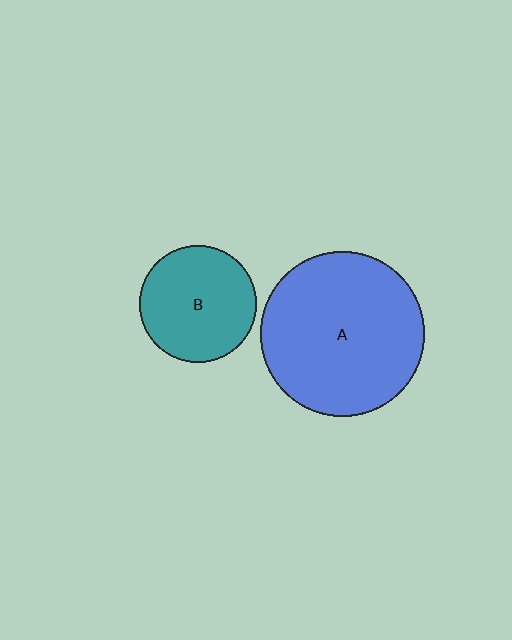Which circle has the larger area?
Circle A (blue).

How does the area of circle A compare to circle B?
Approximately 2.0 times.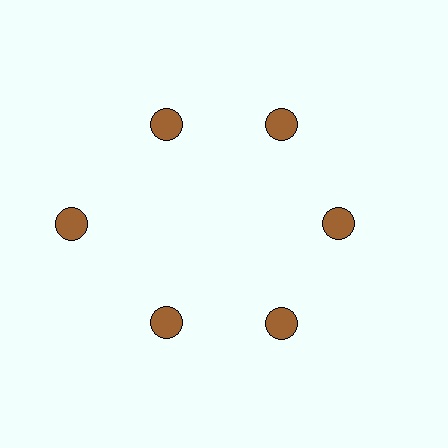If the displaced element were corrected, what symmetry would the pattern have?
It would have 6-fold rotational symmetry — the pattern would map onto itself every 60 degrees.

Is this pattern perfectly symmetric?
No. The 6 brown circles are arranged in a ring, but one element near the 9 o'clock position is pushed outward from the center, breaking the 6-fold rotational symmetry.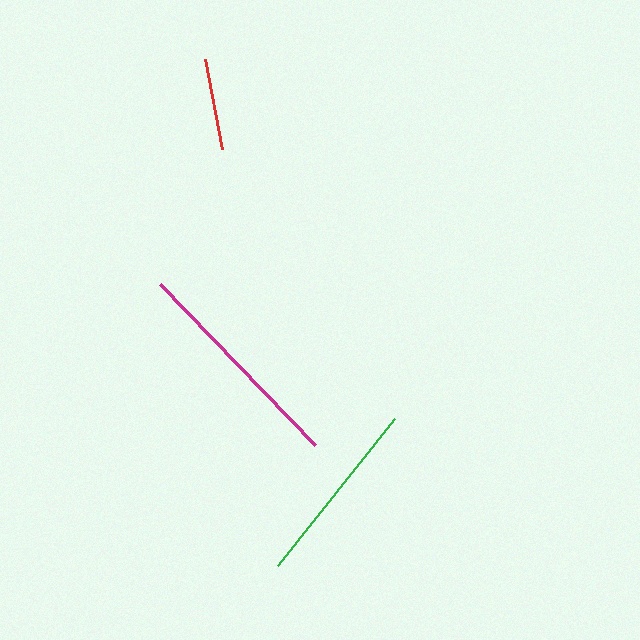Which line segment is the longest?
The magenta line is the longest at approximately 223 pixels.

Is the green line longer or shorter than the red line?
The green line is longer than the red line.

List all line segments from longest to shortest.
From longest to shortest: magenta, green, red.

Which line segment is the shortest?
The red line is the shortest at approximately 92 pixels.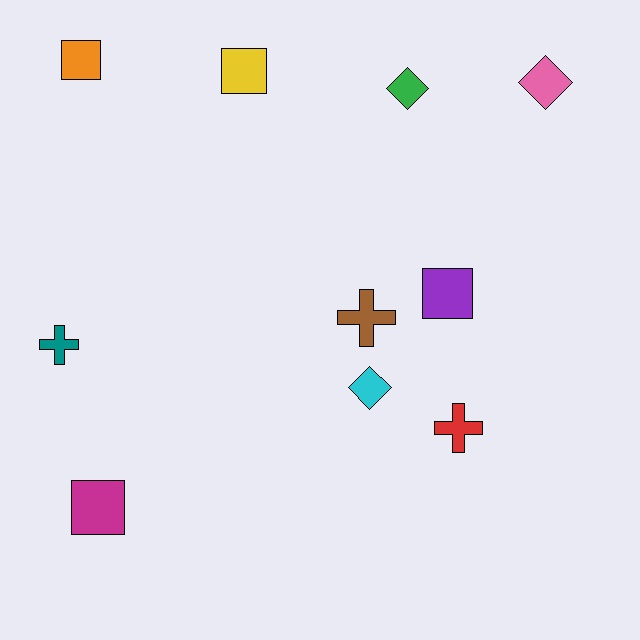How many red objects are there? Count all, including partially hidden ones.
There is 1 red object.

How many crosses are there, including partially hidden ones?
There are 3 crosses.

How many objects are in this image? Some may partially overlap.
There are 10 objects.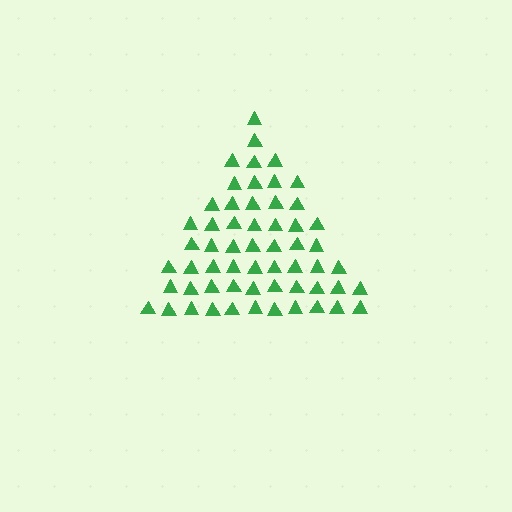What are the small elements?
The small elements are triangles.